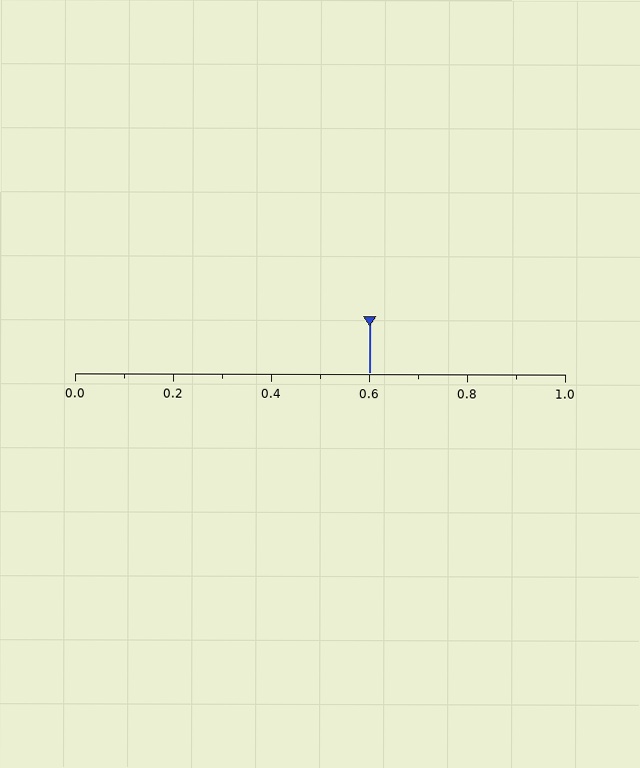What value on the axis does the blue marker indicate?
The marker indicates approximately 0.6.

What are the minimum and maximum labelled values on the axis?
The axis runs from 0.0 to 1.0.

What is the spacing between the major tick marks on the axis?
The major ticks are spaced 0.2 apart.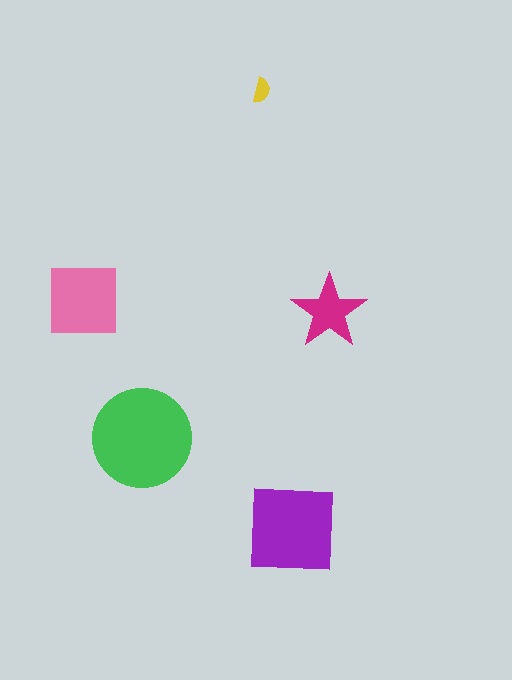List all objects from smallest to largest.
The yellow semicircle, the magenta star, the pink square, the purple square, the green circle.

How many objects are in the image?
There are 5 objects in the image.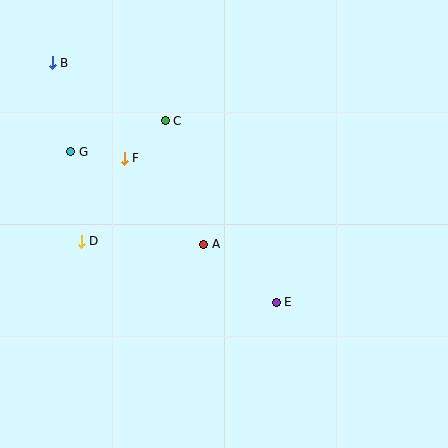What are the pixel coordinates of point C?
Point C is at (165, 121).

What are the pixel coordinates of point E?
Point E is at (276, 302).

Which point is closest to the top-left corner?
Point B is closest to the top-left corner.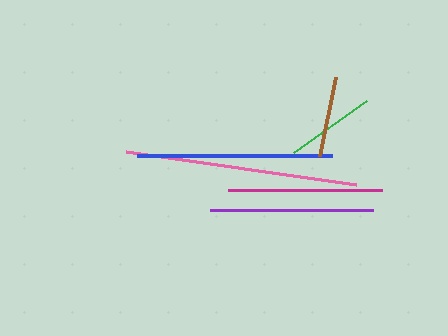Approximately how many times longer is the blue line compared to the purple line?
The blue line is approximately 1.2 times the length of the purple line.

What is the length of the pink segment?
The pink segment is approximately 232 pixels long.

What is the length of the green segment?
The green segment is approximately 89 pixels long.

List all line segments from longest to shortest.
From longest to shortest: pink, blue, purple, magenta, green, brown.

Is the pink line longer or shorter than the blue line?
The pink line is longer than the blue line.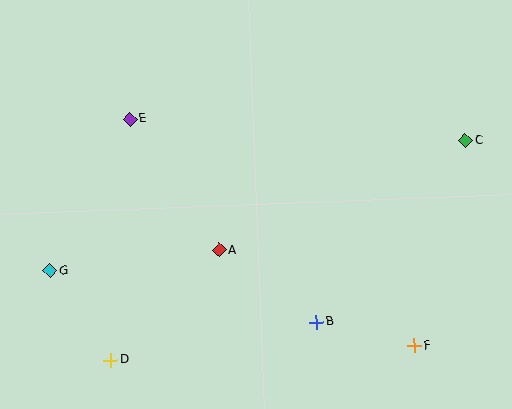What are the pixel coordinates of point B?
Point B is at (316, 322).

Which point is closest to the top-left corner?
Point E is closest to the top-left corner.